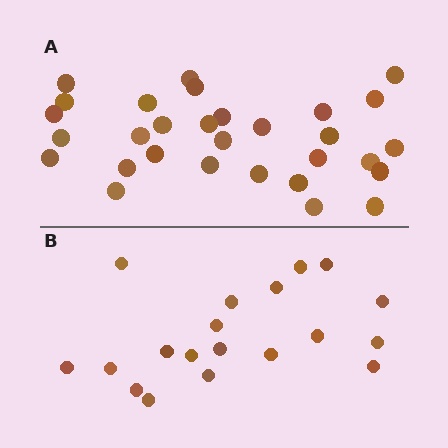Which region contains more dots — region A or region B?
Region A (the top region) has more dots.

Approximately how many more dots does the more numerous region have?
Region A has roughly 12 or so more dots than region B.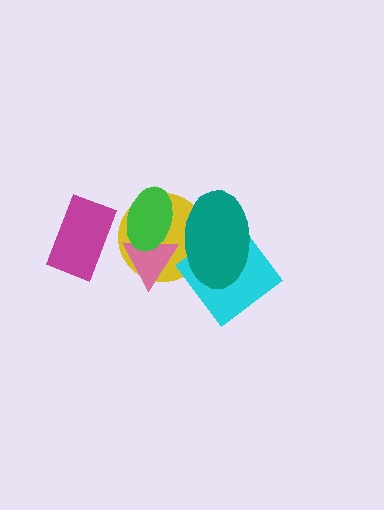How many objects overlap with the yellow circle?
3 objects overlap with the yellow circle.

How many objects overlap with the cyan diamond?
1 object overlaps with the cyan diamond.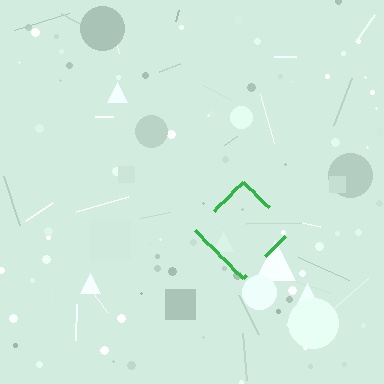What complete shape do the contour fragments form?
The contour fragments form a diamond.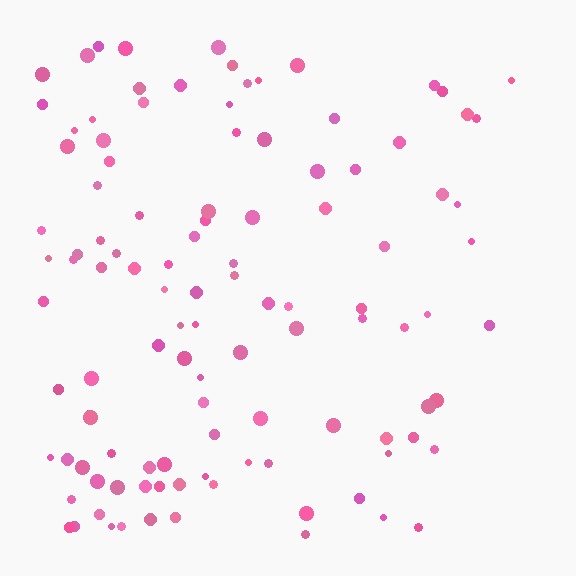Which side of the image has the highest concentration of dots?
The left.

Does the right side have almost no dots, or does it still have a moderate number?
Still a moderate number, just noticeably fewer than the left.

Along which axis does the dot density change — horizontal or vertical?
Horizontal.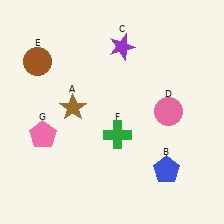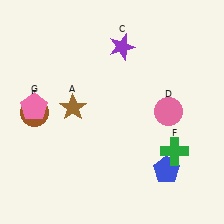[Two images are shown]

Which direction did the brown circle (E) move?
The brown circle (E) moved down.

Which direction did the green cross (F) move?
The green cross (F) moved right.